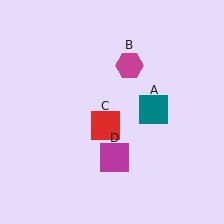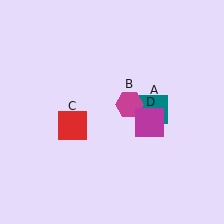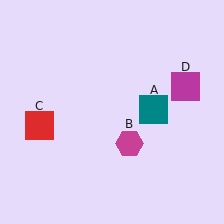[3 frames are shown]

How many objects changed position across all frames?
3 objects changed position: magenta hexagon (object B), red square (object C), magenta square (object D).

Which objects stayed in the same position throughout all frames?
Teal square (object A) remained stationary.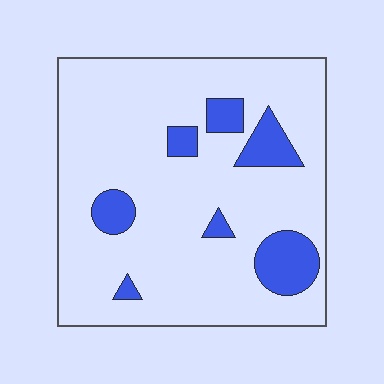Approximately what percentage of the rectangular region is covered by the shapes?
Approximately 15%.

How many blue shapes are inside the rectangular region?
7.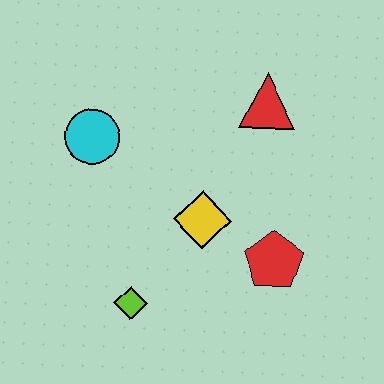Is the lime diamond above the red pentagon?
No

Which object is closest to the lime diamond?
The yellow diamond is closest to the lime diamond.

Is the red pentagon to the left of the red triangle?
No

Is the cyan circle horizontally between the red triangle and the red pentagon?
No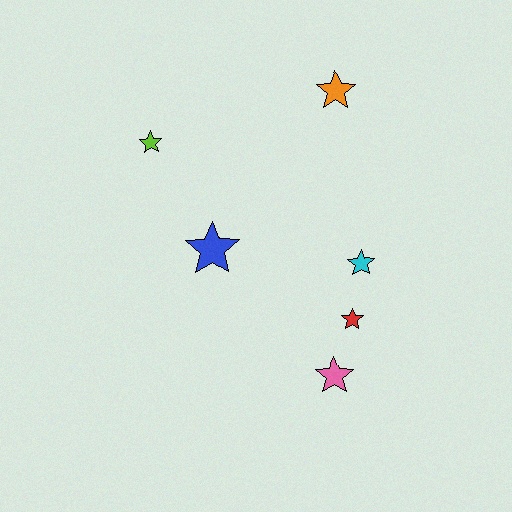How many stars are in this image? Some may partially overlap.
There are 6 stars.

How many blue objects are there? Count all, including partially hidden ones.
There is 1 blue object.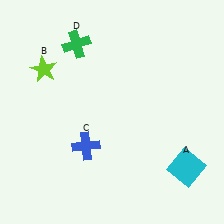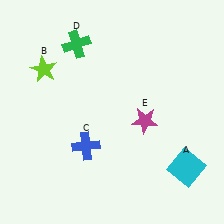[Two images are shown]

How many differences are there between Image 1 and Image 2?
There is 1 difference between the two images.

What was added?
A magenta star (E) was added in Image 2.